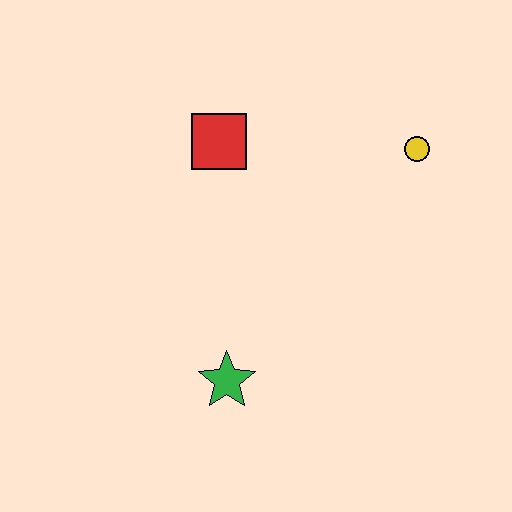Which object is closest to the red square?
The yellow circle is closest to the red square.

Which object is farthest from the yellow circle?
The green star is farthest from the yellow circle.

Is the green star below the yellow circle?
Yes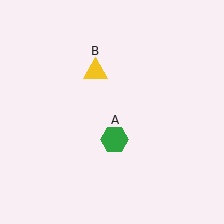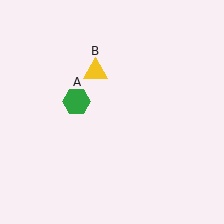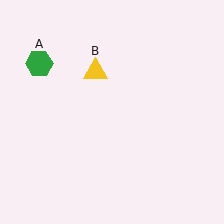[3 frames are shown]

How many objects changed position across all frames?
1 object changed position: green hexagon (object A).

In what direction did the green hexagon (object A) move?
The green hexagon (object A) moved up and to the left.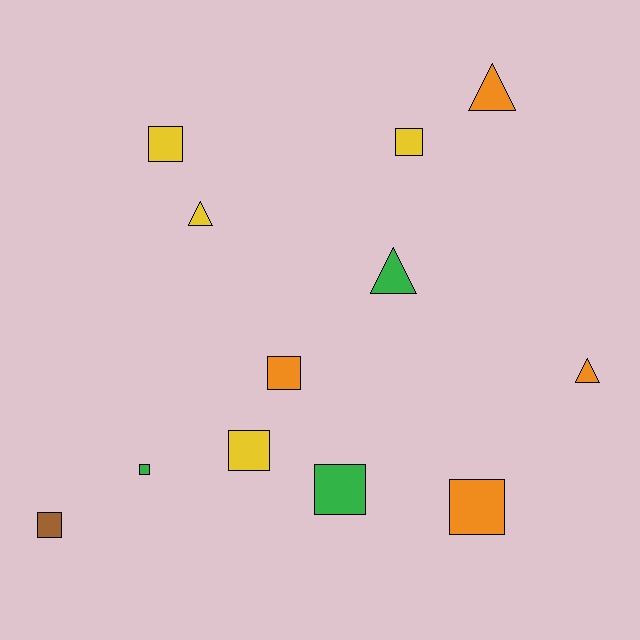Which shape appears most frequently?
Square, with 8 objects.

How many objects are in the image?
There are 12 objects.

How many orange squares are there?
There are 2 orange squares.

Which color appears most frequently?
Yellow, with 4 objects.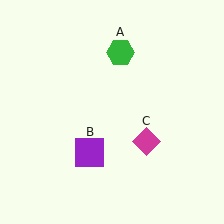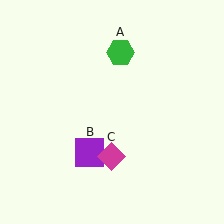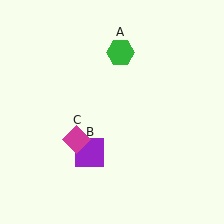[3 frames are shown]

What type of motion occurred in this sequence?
The magenta diamond (object C) rotated clockwise around the center of the scene.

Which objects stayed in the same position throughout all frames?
Green hexagon (object A) and purple square (object B) remained stationary.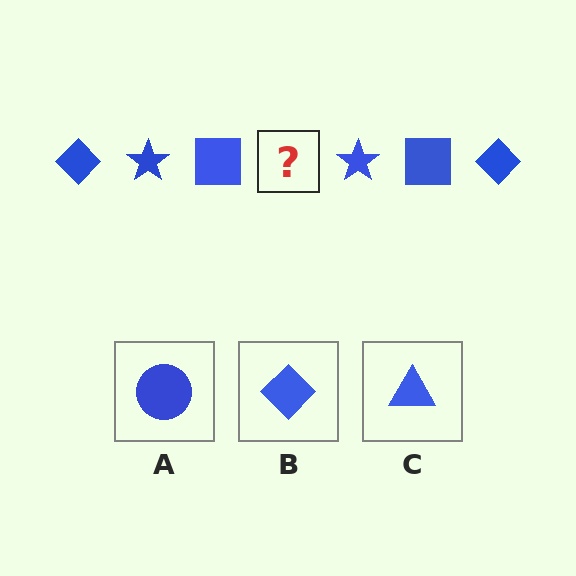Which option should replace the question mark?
Option B.